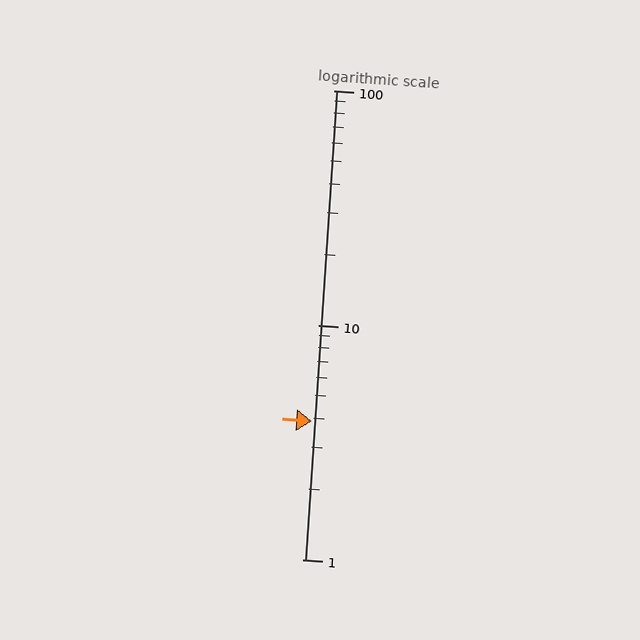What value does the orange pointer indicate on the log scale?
The pointer indicates approximately 3.9.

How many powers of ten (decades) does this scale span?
The scale spans 2 decades, from 1 to 100.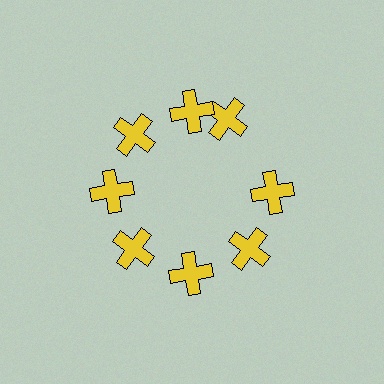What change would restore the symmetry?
The symmetry would be restored by rotating it back into even spacing with its neighbors so that all 8 crosses sit at equal angles and equal distance from the center.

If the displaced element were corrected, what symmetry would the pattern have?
It would have 8-fold rotational symmetry — the pattern would map onto itself every 45 degrees.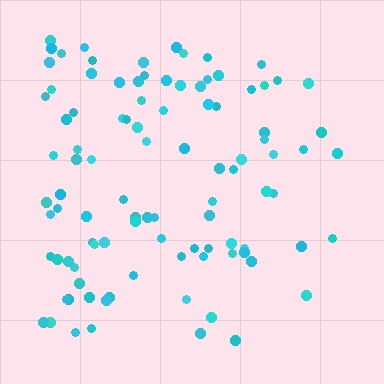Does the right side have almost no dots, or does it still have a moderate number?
Still a moderate number, just noticeably fewer than the left.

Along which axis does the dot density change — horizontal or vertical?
Horizontal.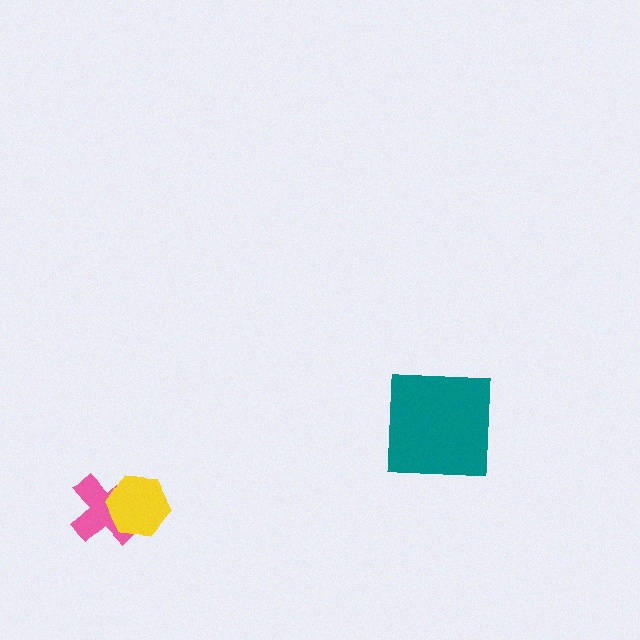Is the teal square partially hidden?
No, no other shape covers it.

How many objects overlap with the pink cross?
1 object overlaps with the pink cross.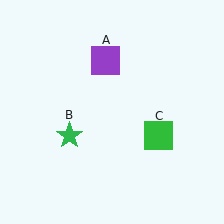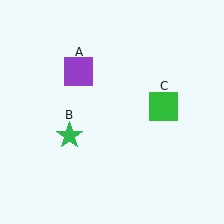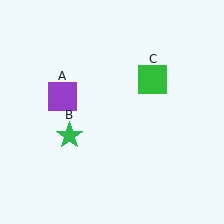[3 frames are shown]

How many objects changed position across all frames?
2 objects changed position: purple square (object A), green square (object C).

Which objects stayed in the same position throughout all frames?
Green star (object B) remained stationary.